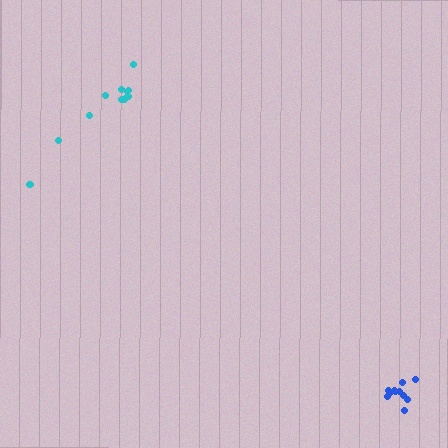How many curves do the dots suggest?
There are 2 distinct paths.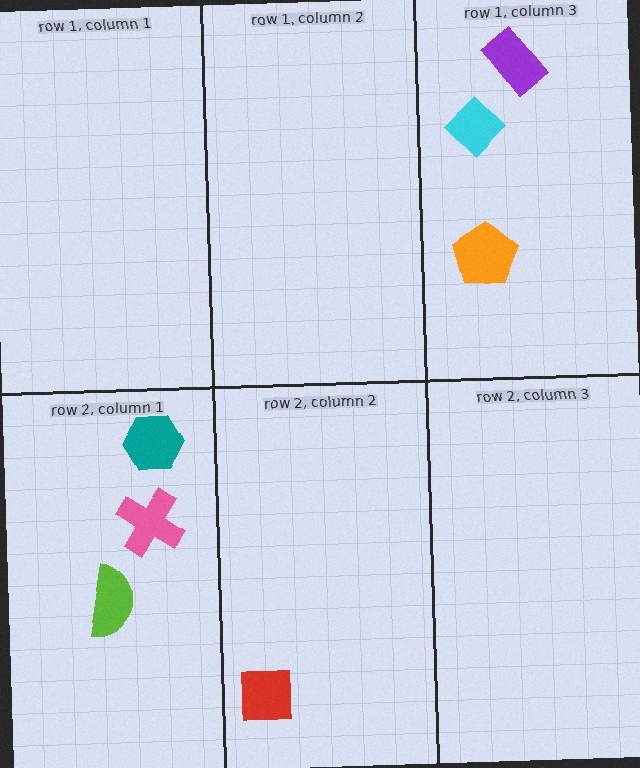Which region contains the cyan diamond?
The row 1, column 3 region.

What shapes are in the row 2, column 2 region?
The red square.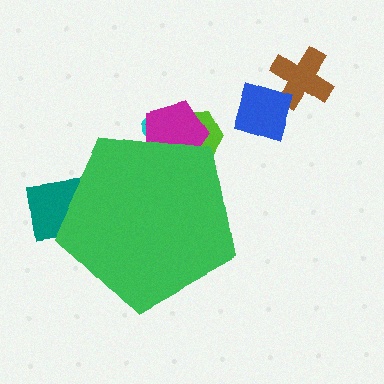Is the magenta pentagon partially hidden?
Yes, the magenta pentagon is partially hidden behind the green pentagon.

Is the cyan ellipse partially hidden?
Yes, the cyan ellipse is partially hidden behind the green pentagon.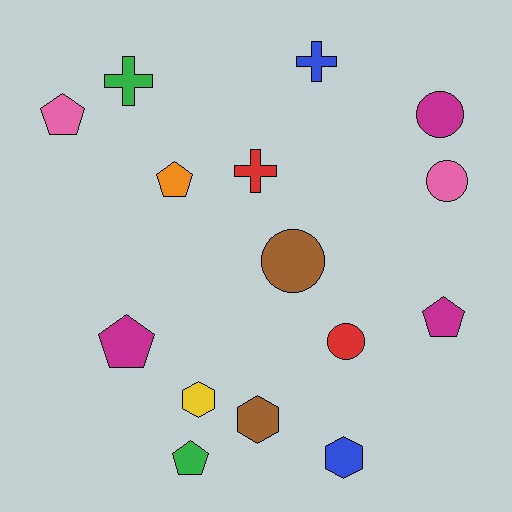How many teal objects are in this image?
There are no teal objects.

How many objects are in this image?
There are 15 objects.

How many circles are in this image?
There are 4 circles.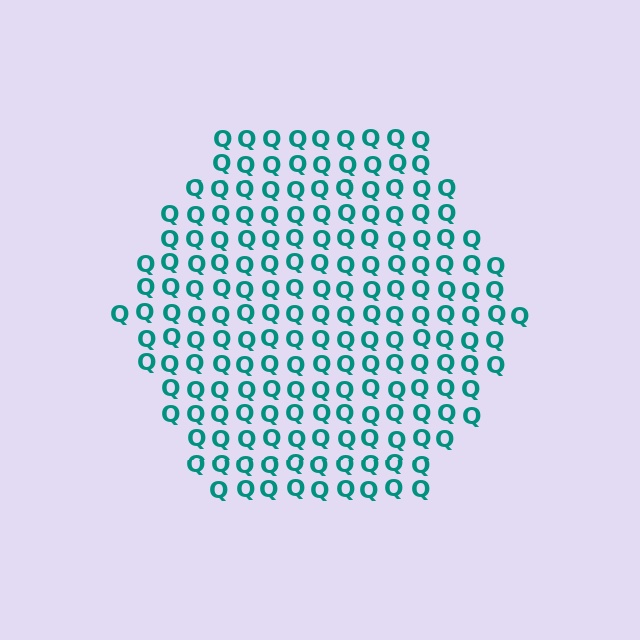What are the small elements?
The small elements are letter Q's.